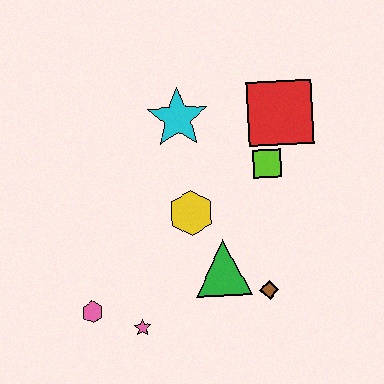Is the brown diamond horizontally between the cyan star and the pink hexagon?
No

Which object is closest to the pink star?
The pink hexagon is closest to the pink star.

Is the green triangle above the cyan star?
No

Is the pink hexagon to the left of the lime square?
Yes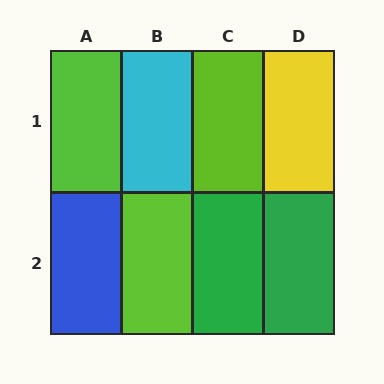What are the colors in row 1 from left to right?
Lime, cyan, lime, yellow.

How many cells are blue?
1 cell is blue.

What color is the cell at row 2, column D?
Green.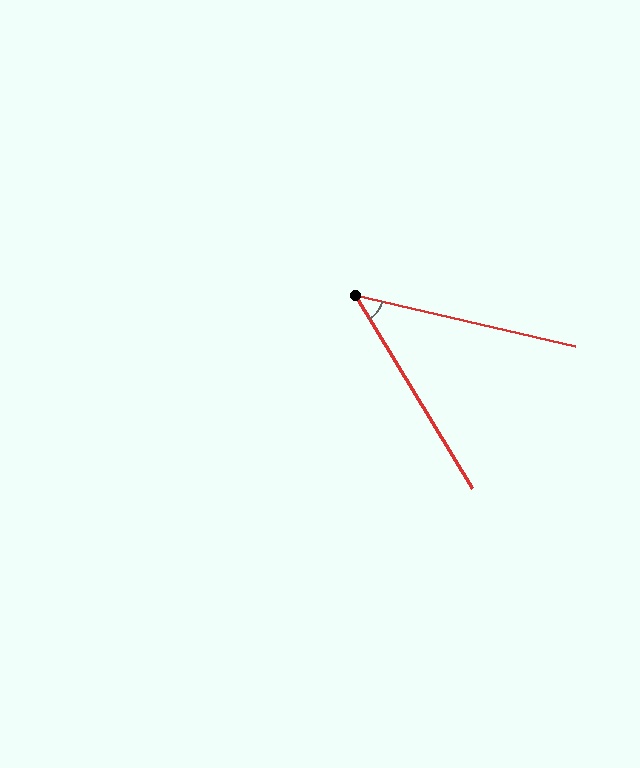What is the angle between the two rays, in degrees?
Approximately 46 degrees.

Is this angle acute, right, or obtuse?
It is acute.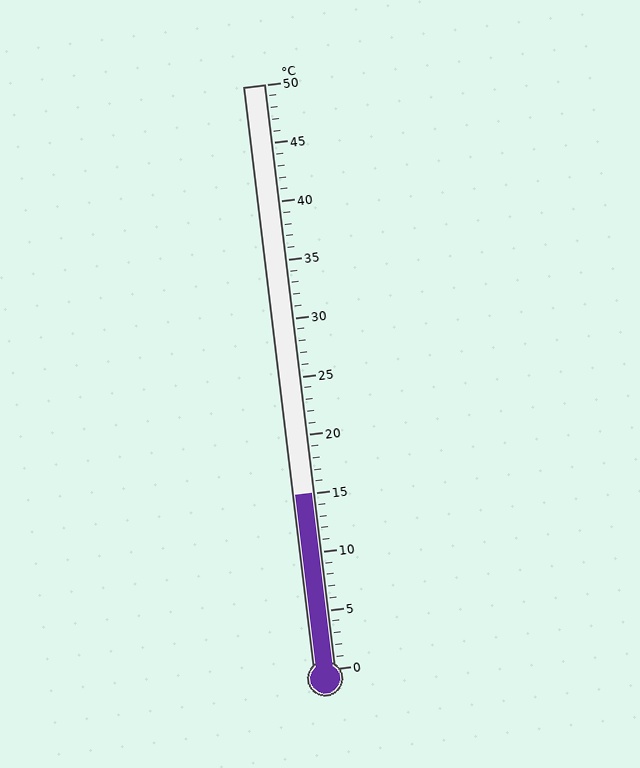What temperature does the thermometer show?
The thermometer shows approximately 15°C.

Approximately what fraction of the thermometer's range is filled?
The thermometer is filled to approximately 30% of its range.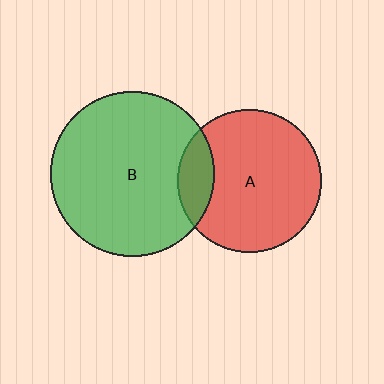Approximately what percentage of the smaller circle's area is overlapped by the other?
Approximately 15%.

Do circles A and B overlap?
Yes.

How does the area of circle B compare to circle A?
Approximately 1.3 times.